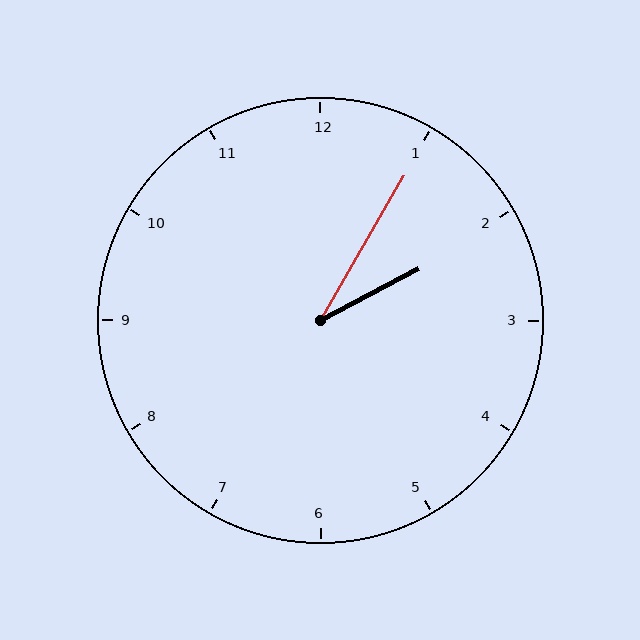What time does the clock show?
2:05.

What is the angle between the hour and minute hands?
Approximately 32 degrees.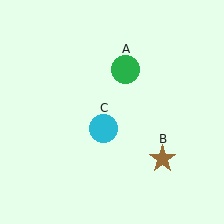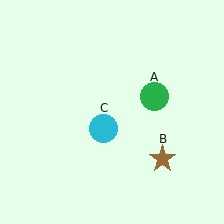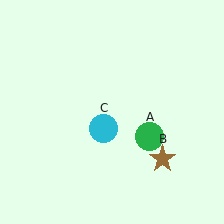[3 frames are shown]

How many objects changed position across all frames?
1 object changed position: green circle (object A).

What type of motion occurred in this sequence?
The green circle (object A) rotated clockwise around the center of the scene.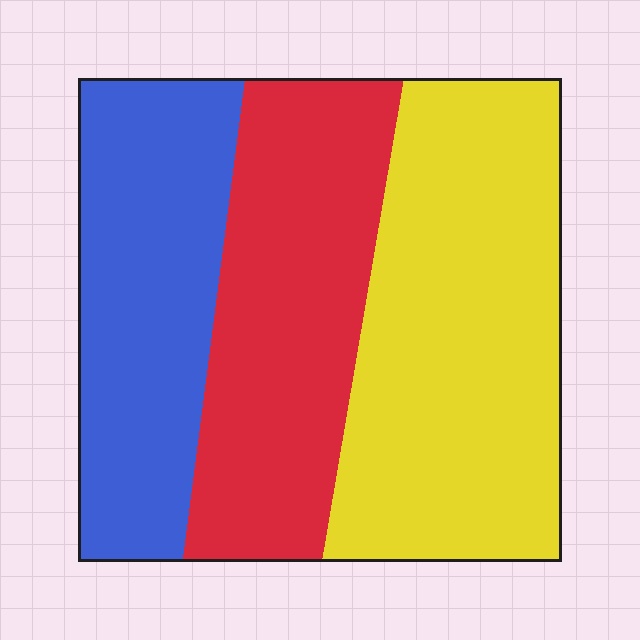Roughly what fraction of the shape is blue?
Blue covers roughly 30% of the shape.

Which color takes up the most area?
Yellow, at roughly 40%.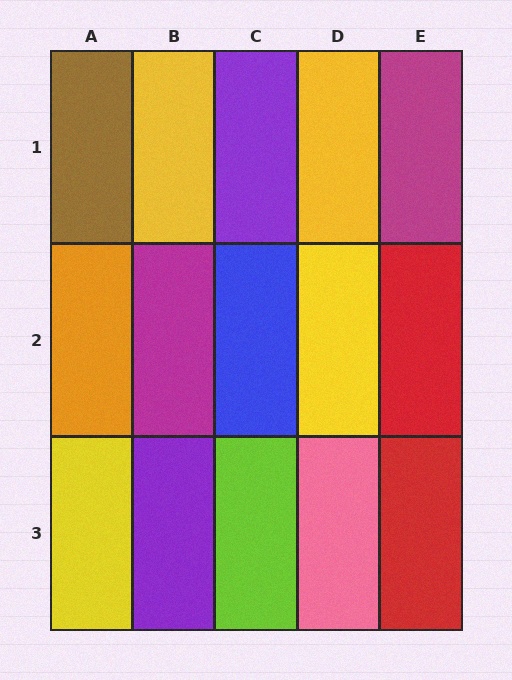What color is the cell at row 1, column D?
Yellow.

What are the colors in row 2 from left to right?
Orange, magenta, blue, yellow, red.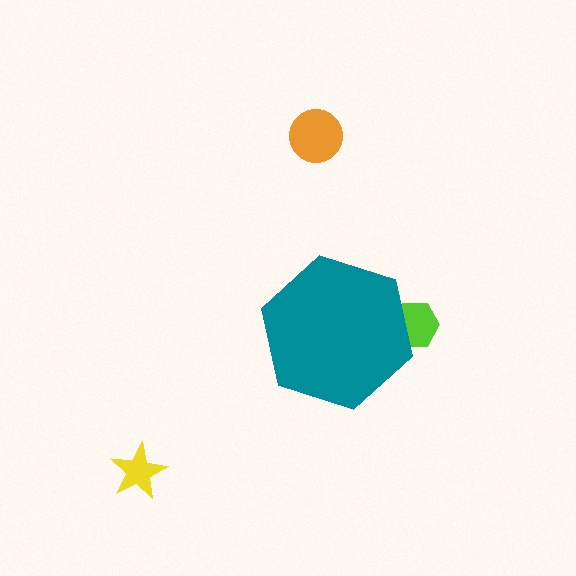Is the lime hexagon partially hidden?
Yes, the lime hexagon is partially hidden behind the teal hexagon.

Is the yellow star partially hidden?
No, the yellow star is fully visible.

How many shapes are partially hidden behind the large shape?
1 shape is partially hidden.